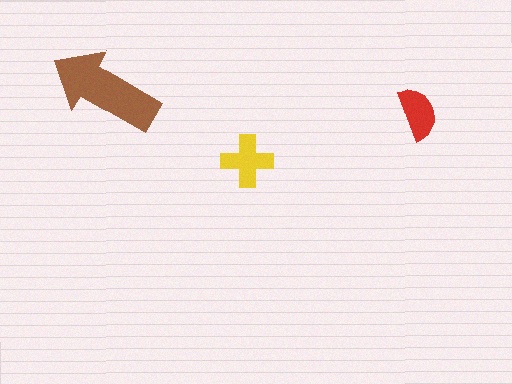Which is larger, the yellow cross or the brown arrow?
The brown arrow.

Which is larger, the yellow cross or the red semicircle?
The yellow cross.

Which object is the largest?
The brown arrow.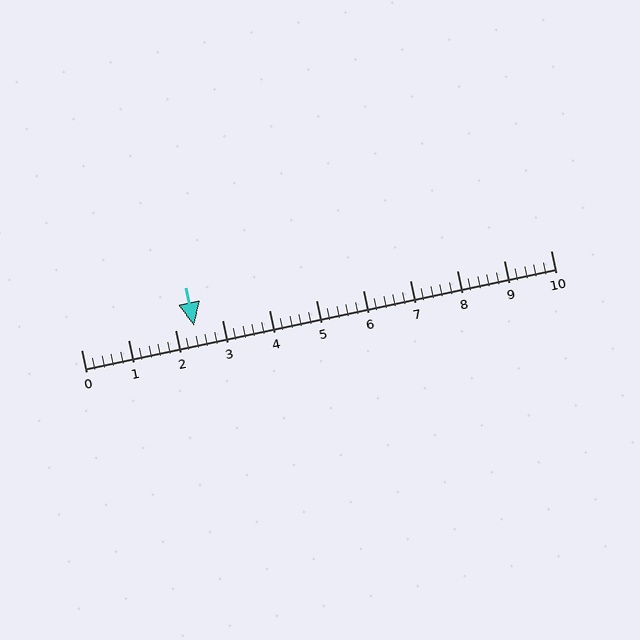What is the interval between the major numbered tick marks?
The major tick marks are spaced 1 units apart.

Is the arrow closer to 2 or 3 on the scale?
The arrow is closer to 2.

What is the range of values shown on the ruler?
The ruler shows values from 0 to 10.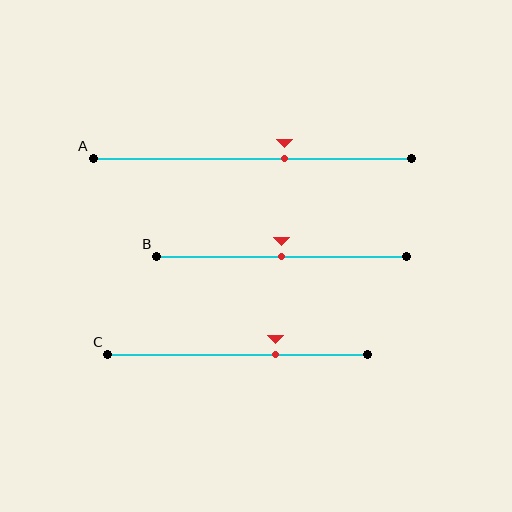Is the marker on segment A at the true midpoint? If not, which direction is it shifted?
No, the marker on segment A is shifted to the right by about 10% of the segment length.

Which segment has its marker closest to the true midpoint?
Segment B has its marker closest to the true midpoint.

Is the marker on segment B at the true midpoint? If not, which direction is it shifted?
Yes, the marker on segment B is at the true midpoint.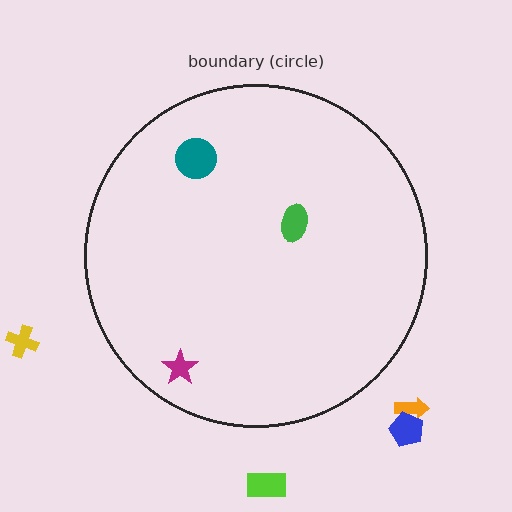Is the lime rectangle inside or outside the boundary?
Outside.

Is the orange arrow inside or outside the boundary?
Outside.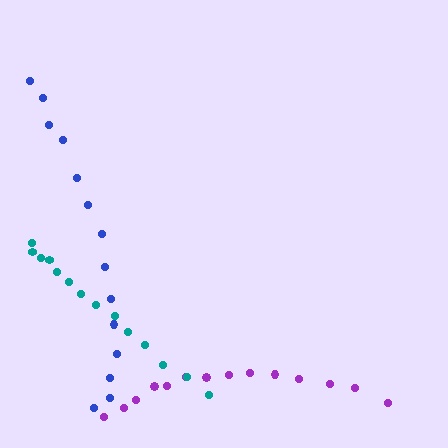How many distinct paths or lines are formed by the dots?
There are 3 distinct paths.